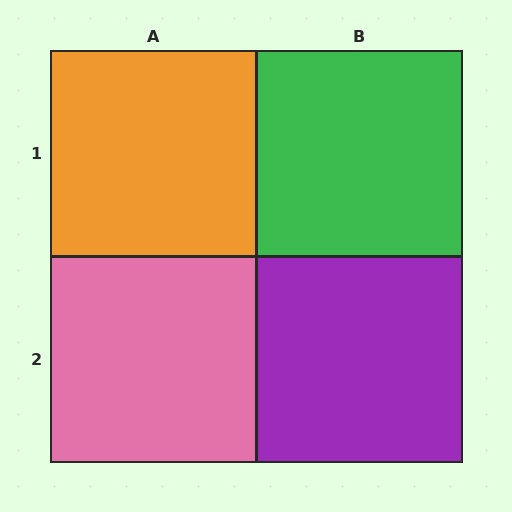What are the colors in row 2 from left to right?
Pink, purple.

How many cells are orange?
1 cell is orange.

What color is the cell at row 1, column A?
Orange.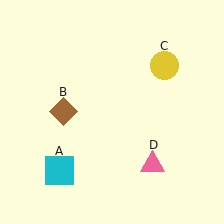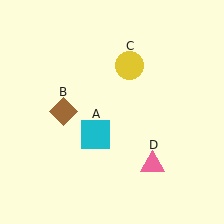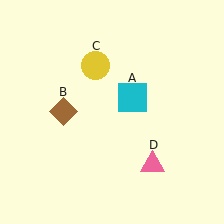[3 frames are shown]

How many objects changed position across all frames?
2 objects changed position: cyan square (object A), yellow circle (object C).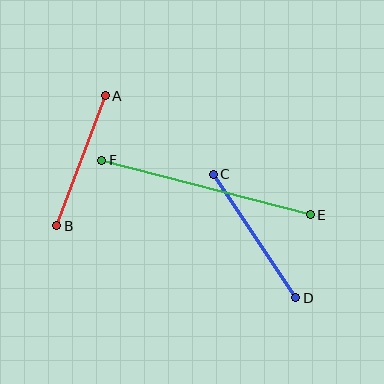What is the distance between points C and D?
The distance is approximately 149 pixels.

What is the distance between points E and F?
The distance is approximately 215 pixels.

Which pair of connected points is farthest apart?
Points E and F are farthest apart.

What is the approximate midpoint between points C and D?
The midpoint is at approximately (254, 236) pixels.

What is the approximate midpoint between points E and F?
The midpoint is at approximately (206, 187) pixels.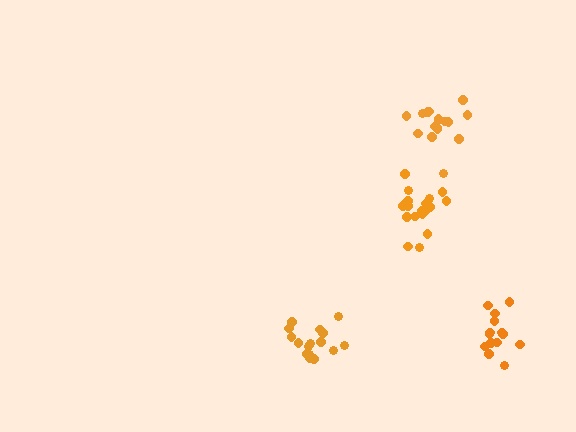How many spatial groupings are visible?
There are 4 spatial groupings.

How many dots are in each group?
Group 1: 14 dots, Group 2: 19 dots, Group 3: 17 dots, Group 4: 16 dots (66 total).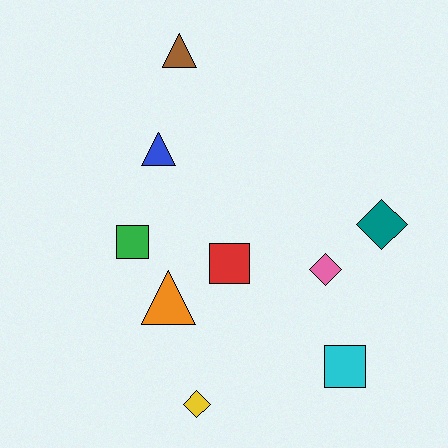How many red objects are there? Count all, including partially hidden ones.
There is 1 red object.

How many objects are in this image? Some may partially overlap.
There are 9 objects.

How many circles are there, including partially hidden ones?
There are no circles.